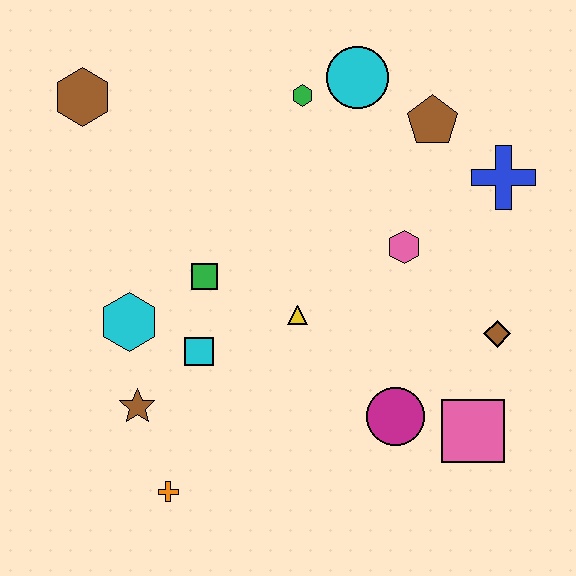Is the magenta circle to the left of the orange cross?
No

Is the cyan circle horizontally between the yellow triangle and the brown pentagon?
Yes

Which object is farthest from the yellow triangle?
The brown hexagon is farthest from the yellow triangle.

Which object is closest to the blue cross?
The brown pentagon is closest to the blue cross.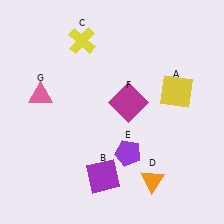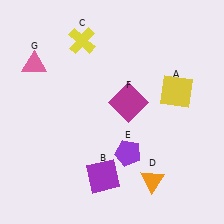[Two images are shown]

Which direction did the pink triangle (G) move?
The pink triangle (G) moved up.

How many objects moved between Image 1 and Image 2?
1 object moved between the two images.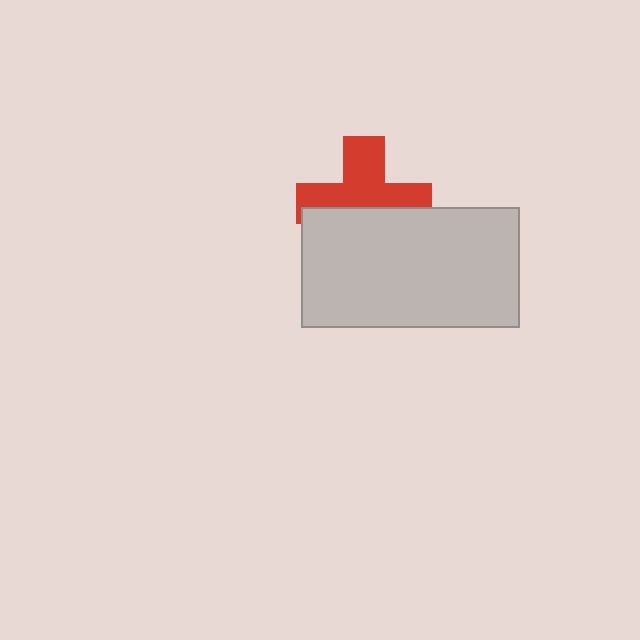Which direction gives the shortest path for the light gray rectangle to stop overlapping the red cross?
Moving down gives the shortest separation.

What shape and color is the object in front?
The object in front is a light gray rectangle.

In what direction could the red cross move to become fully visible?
The red cross could move up. That would shift it out from behind the light gray rectangle entirely.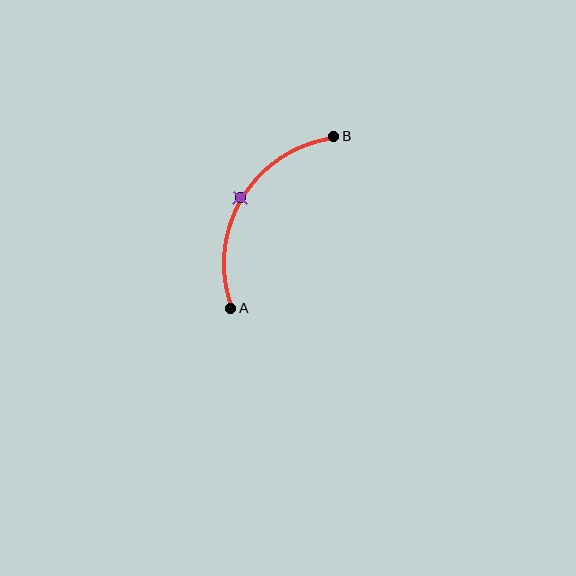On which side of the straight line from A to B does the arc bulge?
The arc bulges to the left of the straight line connecting A and B.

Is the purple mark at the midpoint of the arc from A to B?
Yes. The purple mark lies on the arc at equal arc-length from both A and B — it is the arc midpoint.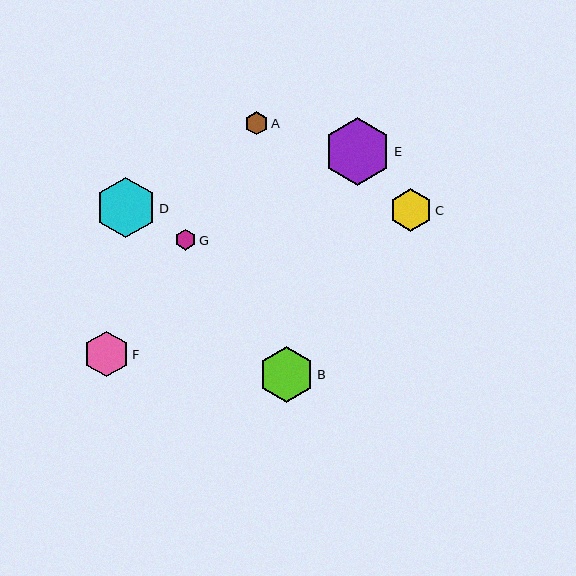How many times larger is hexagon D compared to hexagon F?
Hexagon D is approximately 1.3 times the size of hexagon F.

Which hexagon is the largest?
Hexagon E is the largest with a size of approximately 67 pixels.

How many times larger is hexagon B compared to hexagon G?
Hexagon B is approximately 2.7 times the size of hexagon G.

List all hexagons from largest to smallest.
From largest to smallest: E, D, B, F, C, A, G.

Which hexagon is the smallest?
Hexagon G is the smallest with a size of approximately 21 pixels.